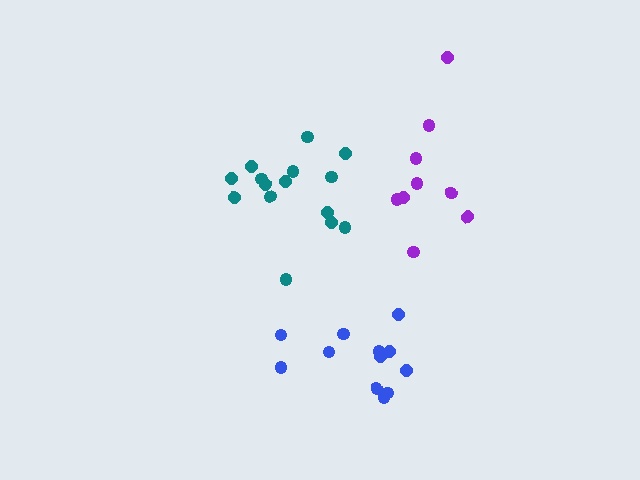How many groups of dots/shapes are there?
There are 3 groups.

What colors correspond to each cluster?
The clusters are colored: blue, teal, purple.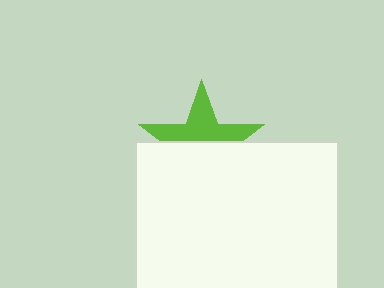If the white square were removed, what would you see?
You would see the complete lime star.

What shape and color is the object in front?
The object in front is a white square.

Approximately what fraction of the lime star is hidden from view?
Roughly 51% of the lime star is hidden behind the white square.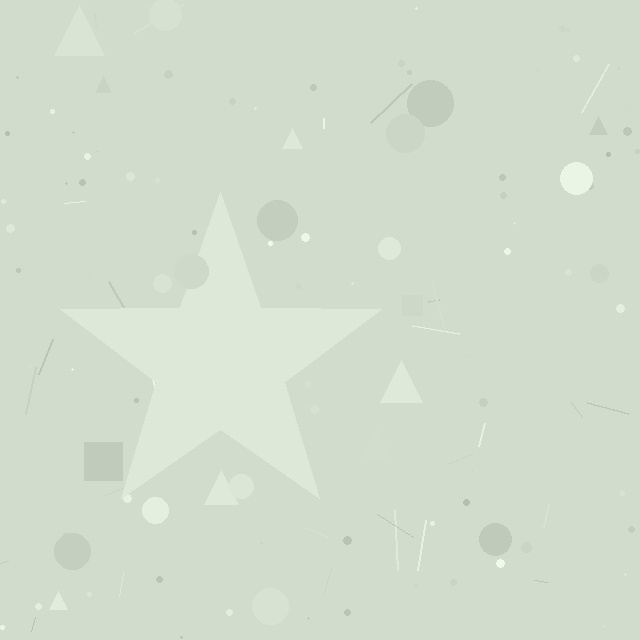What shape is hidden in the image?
A star is hidden in the image.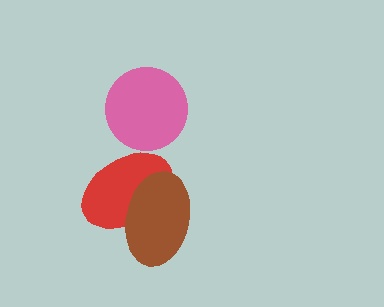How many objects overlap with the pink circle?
0 objects overlap with the pink circle.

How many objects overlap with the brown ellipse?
1 object overlaps with the brown ellipse.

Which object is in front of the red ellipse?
The brown ellipse is in front of the red ellipse.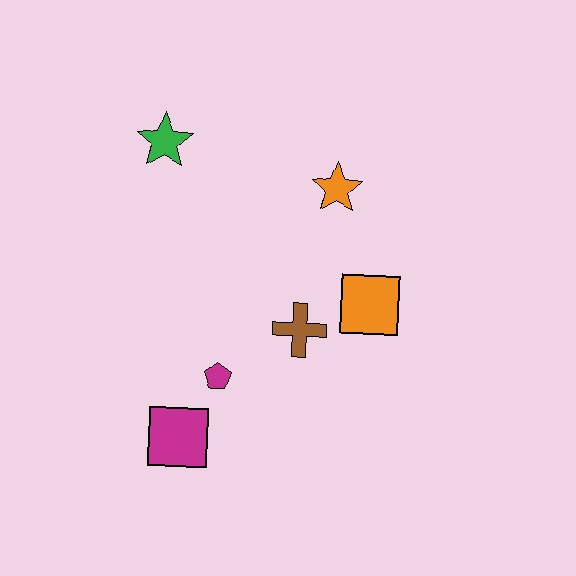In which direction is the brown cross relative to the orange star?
The brown cross is below the orange star.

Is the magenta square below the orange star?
Yes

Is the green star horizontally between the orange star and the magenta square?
No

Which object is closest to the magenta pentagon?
The magenta square is closest to the magenta pentagon.